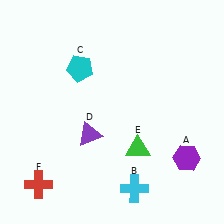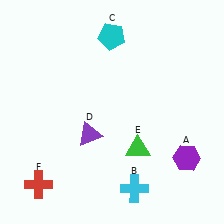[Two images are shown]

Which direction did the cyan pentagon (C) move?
The cyan pentagon (C) moved up.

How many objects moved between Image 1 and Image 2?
1 object moved between the two images.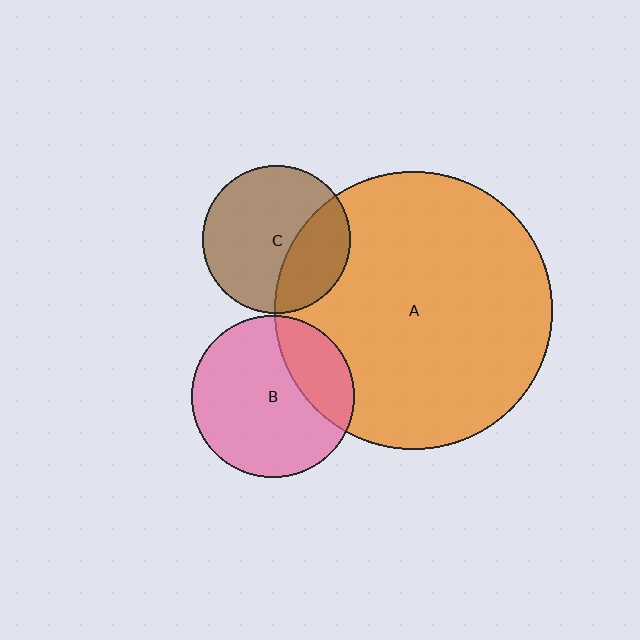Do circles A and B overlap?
Yes.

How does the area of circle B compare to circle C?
Approximately 1.2 times.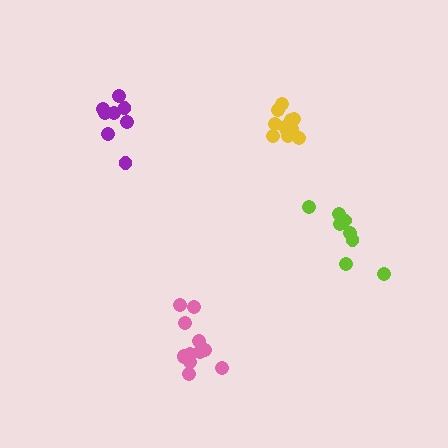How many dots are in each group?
Group 1: 8 dots, Group 2: 12 dots, Group 3: 11 dots, Group 4: 8 dots (39 total).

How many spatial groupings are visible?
There are 4 spatial groupings.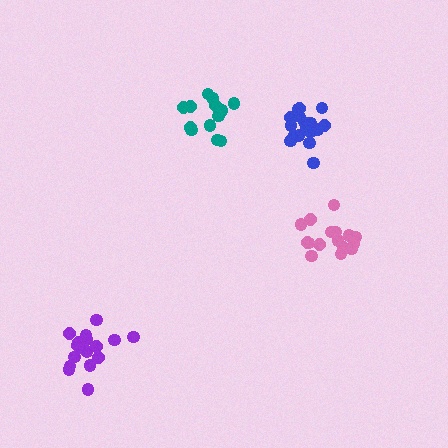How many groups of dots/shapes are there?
There are 4 groups.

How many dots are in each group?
Group 1: 16 dots, Group 2: 13 dots, Group 3: 17 dots, Group 4: 18 dots (64 total).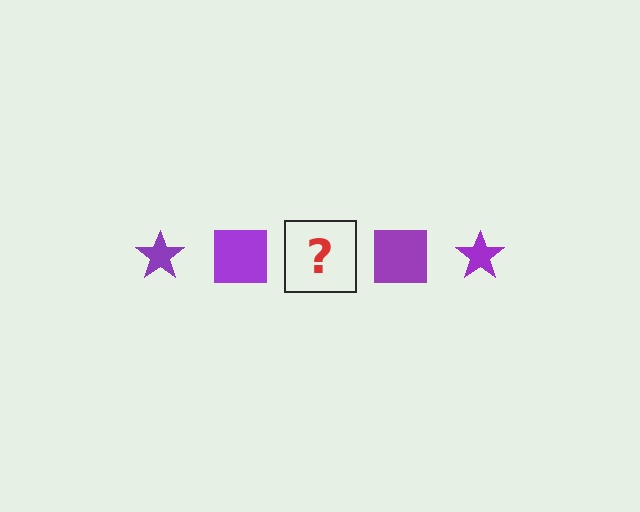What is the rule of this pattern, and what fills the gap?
The rule is that the pattern cycles through star, square shapes in purple. The gap should be filled with a purple star.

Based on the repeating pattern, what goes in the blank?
The blank should be a purple star.